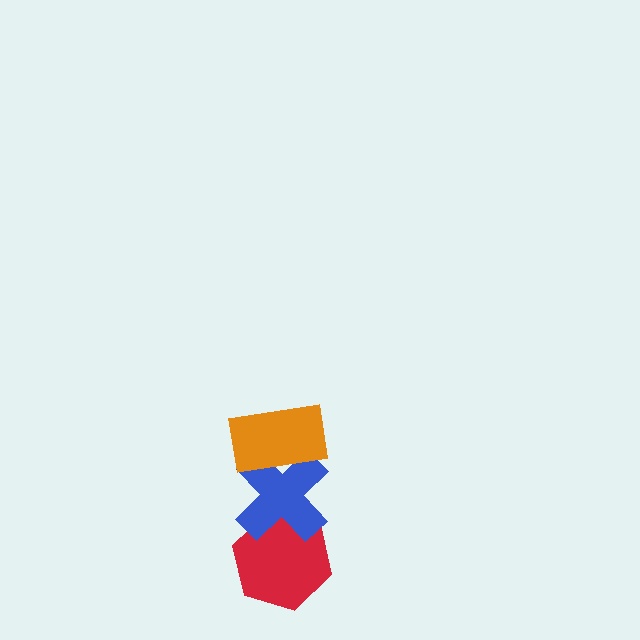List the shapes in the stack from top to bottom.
From top to bottom: the orange rectangle, the blue cross, the red hexagon.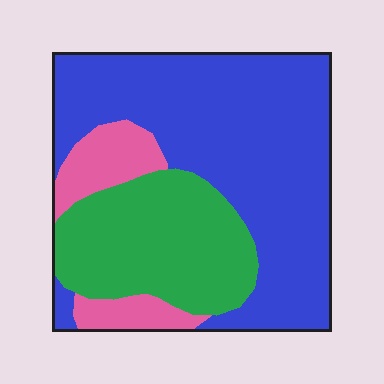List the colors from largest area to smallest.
From largest to smallest: blue, green, pink.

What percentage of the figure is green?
Green covers about 30% of the figure.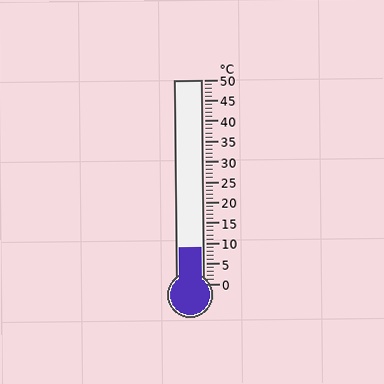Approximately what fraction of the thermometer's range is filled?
The thermometer is filled to approximately 20% of its range.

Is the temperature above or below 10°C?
The temperature is below 10°C.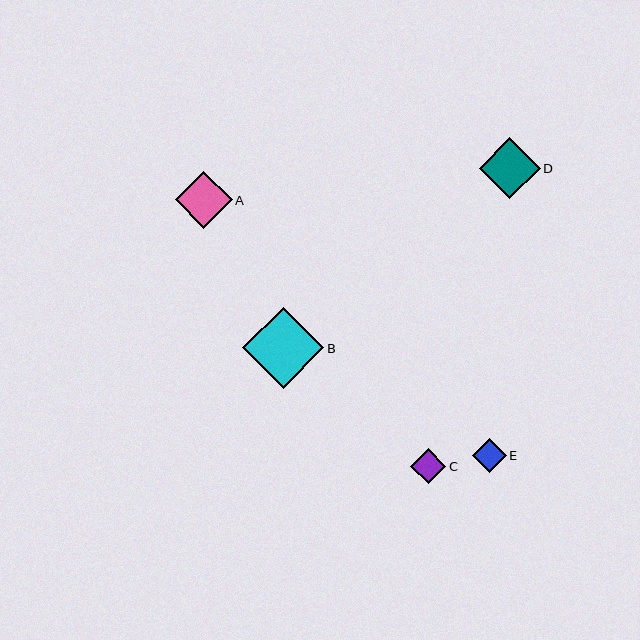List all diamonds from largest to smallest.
From largest to smallest: B, D, A, C, E.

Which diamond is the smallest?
Diamond E is the smallest with a size of approximately 34 pixels.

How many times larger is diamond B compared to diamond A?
Diamond B is approximately 1.4 times the size of diamond A.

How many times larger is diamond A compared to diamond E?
Diamond A is approximately 1.7 times the size of diamond E.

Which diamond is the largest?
Diamond B is the largest with a size of approximately 81 pixels.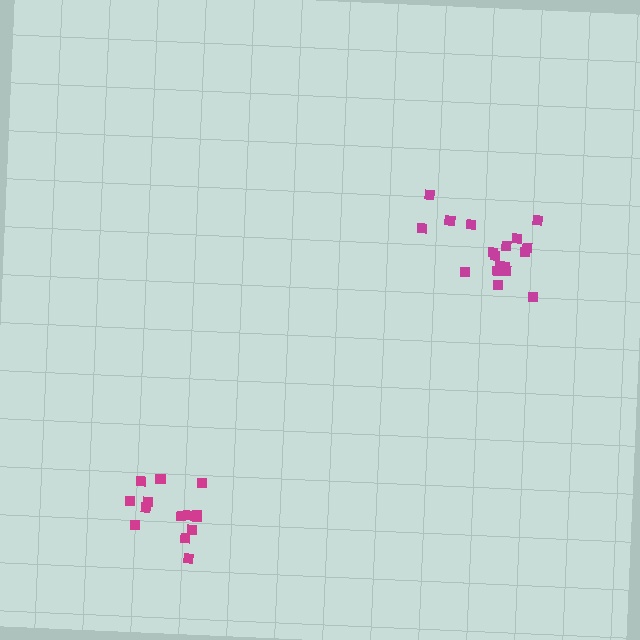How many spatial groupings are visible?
There are 2 spatial groupings.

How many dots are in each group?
Group 1: 18 dots, Group 2: 14 dots (32 total).